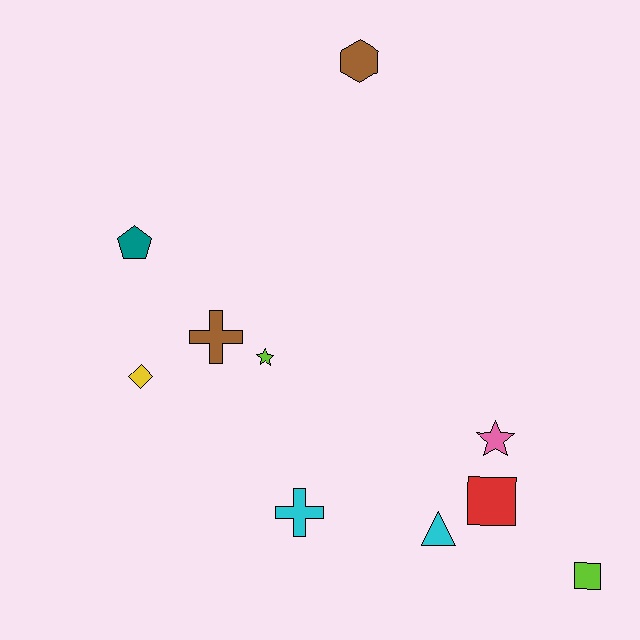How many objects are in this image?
There are 10 objects.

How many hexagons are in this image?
There is 1 hexagon.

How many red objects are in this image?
There is 1 red object.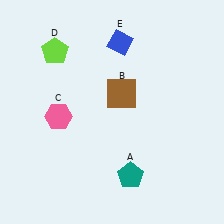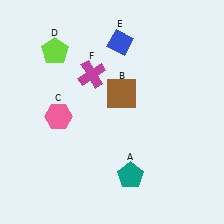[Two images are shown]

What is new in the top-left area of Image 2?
A magenta cross (F) was added in the top-left area of Image 2.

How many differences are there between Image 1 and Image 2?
There is 1 difference between the two images.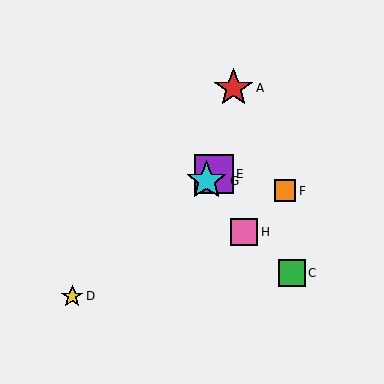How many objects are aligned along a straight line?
4 objects (B, D, E, G) are aligned along a straight line.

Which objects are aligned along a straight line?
Objects B, D, E, G are aligned along a straight line.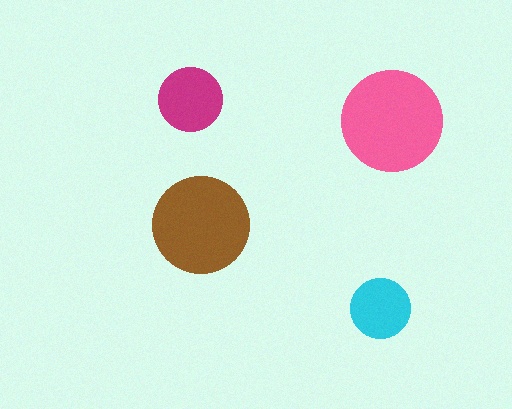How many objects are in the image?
There are 4 objects in the image.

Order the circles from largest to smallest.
the pink one, the brown one, the magenta one, the cyan one.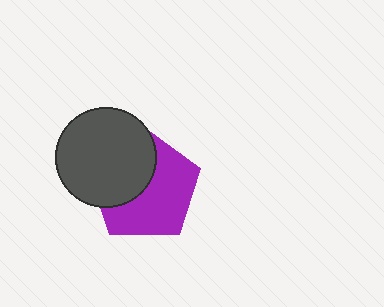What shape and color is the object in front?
The object in front is a dark gray circle.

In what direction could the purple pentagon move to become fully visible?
The purple pentagon could move toward the lower-right. That would shift it out from behind the dark gray circle entirely.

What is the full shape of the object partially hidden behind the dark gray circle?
The partially hidden object is a purple pentagon.